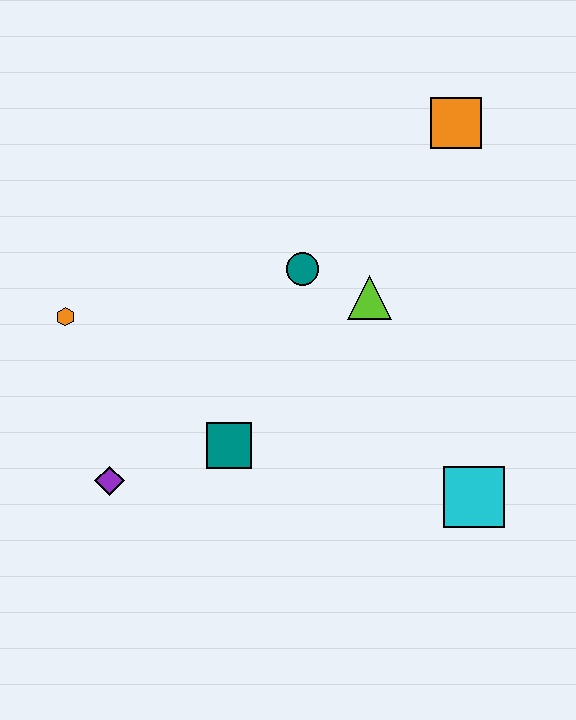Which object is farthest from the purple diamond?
The orange square is farthest from the purple diamond.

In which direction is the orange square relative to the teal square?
The orange square is above the teal square.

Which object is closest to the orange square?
The lime triangle is closest to the orange square.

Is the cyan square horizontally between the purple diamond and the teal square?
No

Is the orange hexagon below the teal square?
No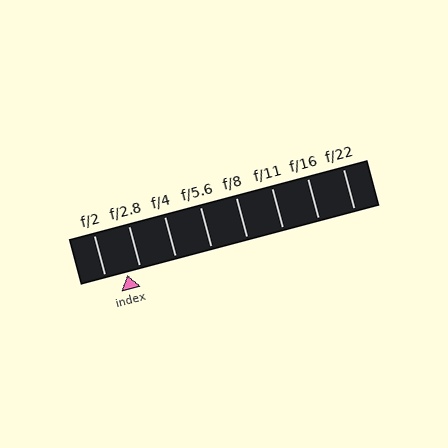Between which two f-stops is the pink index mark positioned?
The index mark is between f/2 and f/2.8.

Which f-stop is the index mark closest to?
The index mark is closest to f/2.8.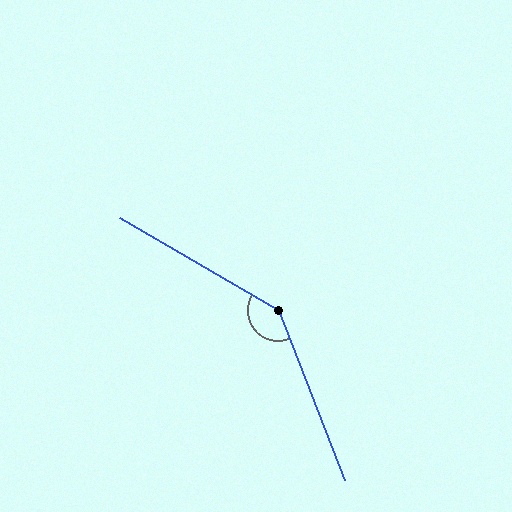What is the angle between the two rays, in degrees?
Approximately 141 degrees.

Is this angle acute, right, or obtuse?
It is obtuse.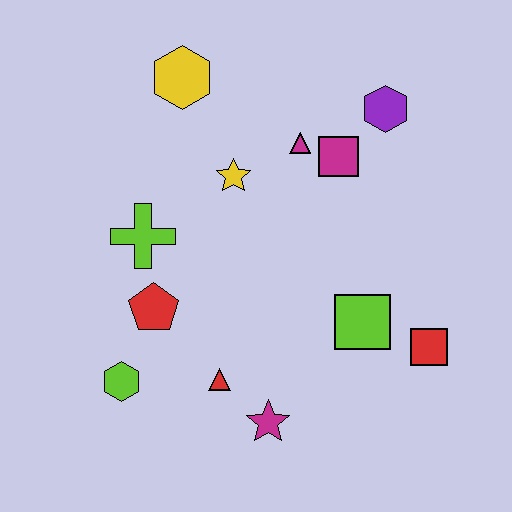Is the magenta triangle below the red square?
No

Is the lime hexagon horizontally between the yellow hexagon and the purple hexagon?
No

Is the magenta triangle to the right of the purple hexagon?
No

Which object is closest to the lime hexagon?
The red pentagon is closest to the lime hexagon.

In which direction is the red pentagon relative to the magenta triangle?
The red pentagon is below the magenta triangle.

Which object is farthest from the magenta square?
The lime hexagon is farthest from the magenta square.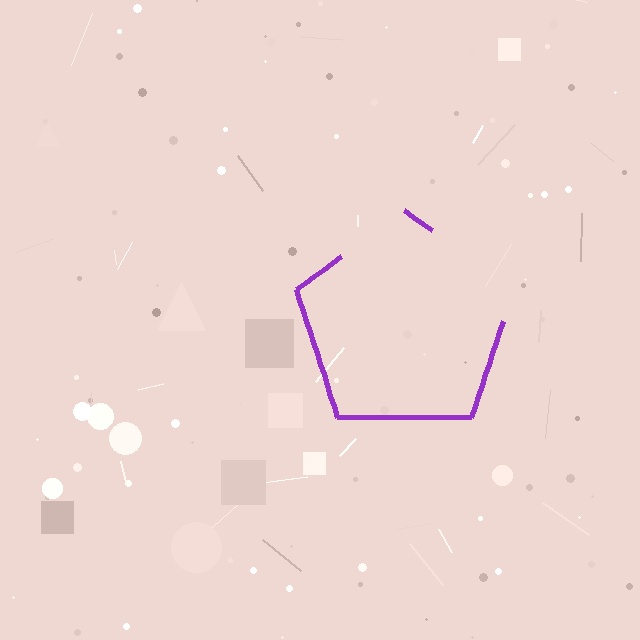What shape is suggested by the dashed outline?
The dashed outline suggests a pentagon.